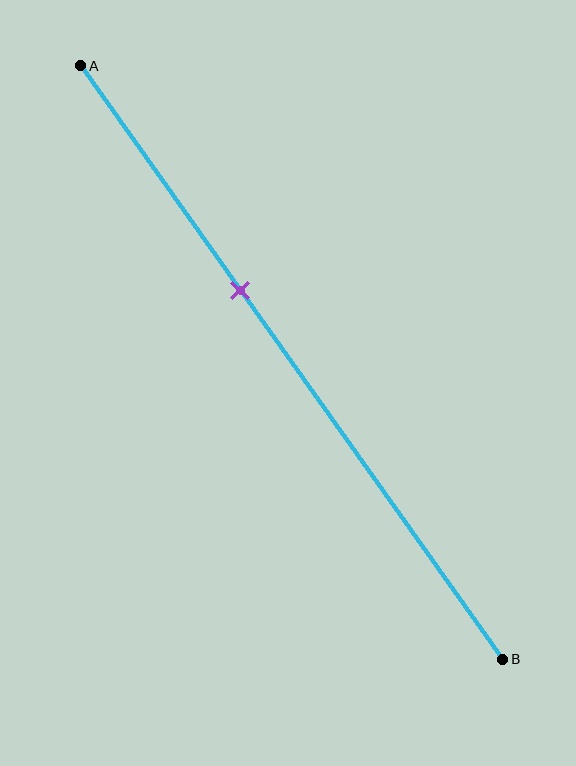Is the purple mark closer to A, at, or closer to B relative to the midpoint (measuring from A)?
The purple mark is closer to point A than the midpoint of segment AB.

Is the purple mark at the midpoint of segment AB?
No, the mark is at about 40% from A, not at the 50% midpoint.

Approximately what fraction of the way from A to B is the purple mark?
The purple mark is approximately 40% of the way from A to B.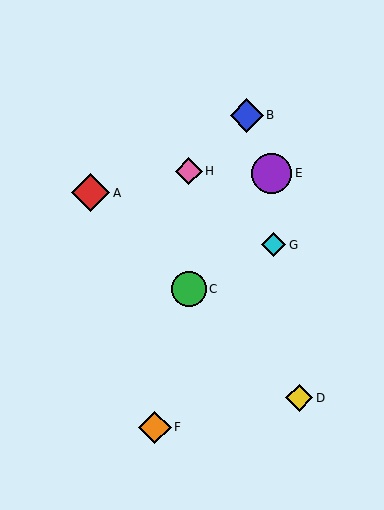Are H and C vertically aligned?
Yes, both are at x≈189.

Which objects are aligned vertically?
Objects C, H are aligned vertically.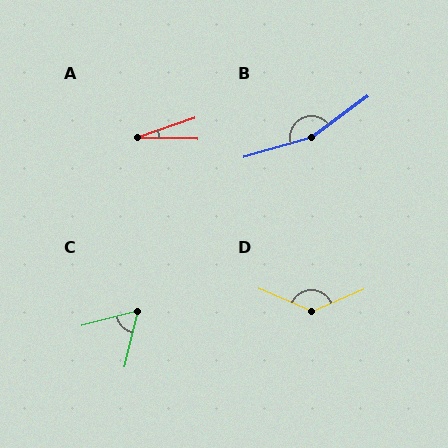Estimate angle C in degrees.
Approximately 61 degrees.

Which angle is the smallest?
A, at approximately 20 degrees.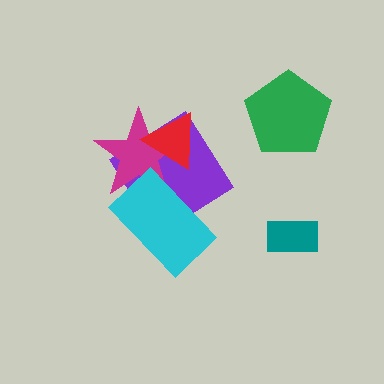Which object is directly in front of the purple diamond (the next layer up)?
The magenta star is directly in front of the purple diamond.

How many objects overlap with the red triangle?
2 objects overlap with the red triangle.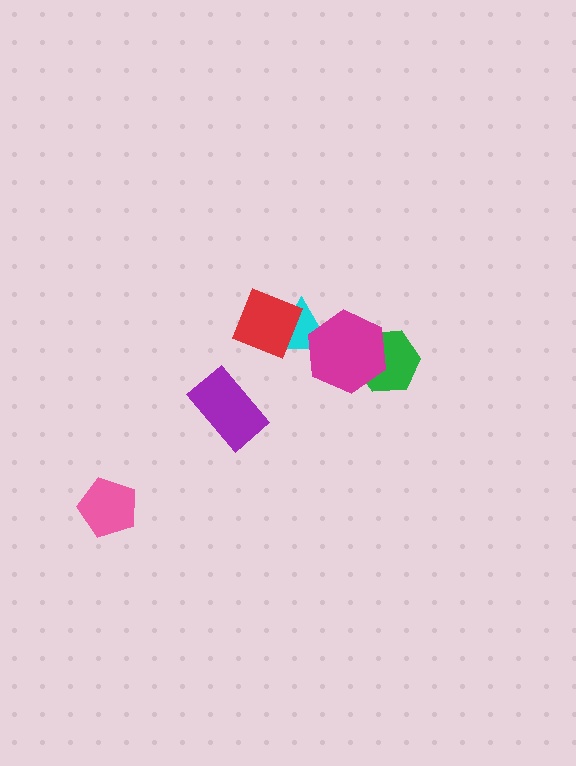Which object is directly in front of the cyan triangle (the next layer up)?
The red diamond is directly in front of the cyan triangle.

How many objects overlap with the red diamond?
1 object overlaps with the red diamond.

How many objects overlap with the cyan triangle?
2 objects overlap with the cyan triangle.